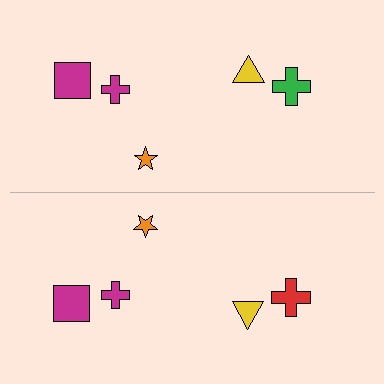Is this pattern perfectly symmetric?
No, the pattern is not perfectly symmetric. The red cross on the bottom side breaks the symmetry — its mirror counterpart is green.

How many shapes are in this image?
There are 10 shapes in this image.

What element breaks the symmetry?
The red cross on the bottom side breaks the symmetry — its mirror counterpart is green.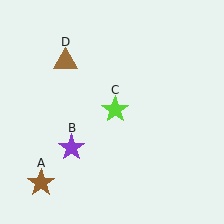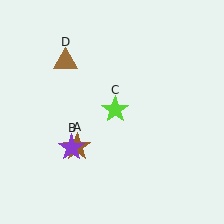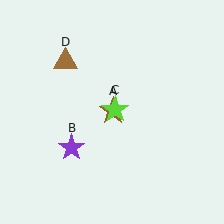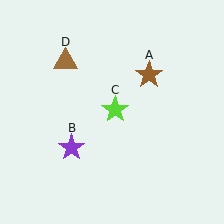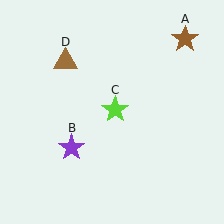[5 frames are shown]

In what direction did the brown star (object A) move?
The brown star (object A) moved up and to the right.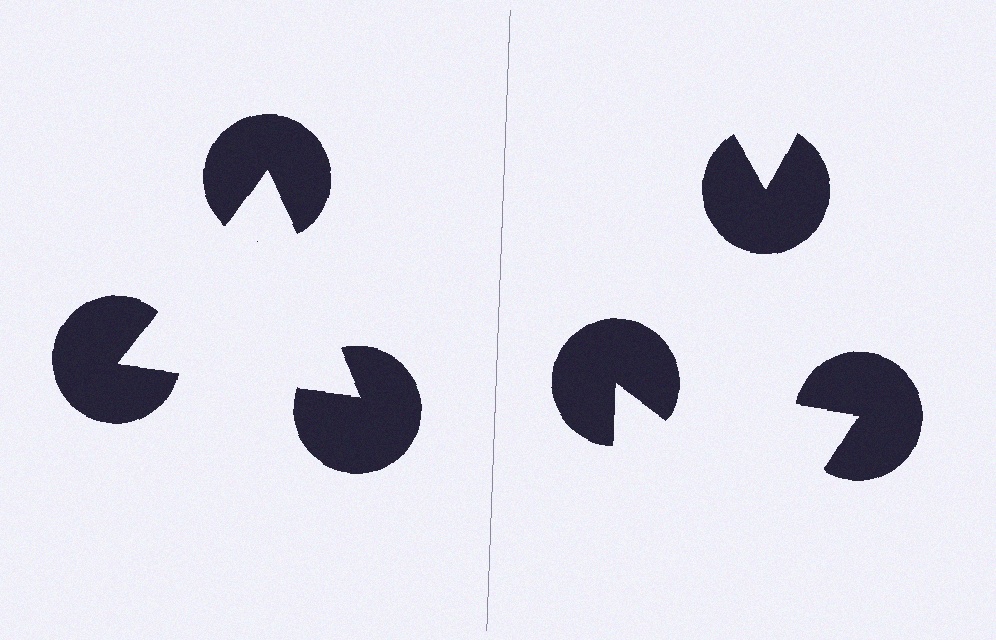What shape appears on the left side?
An illusory triangle.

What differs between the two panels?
The pac-man discs are positioned identically on both sides; only the wedge orientations differ. On the left they align to a triangle; on the right they are misaligned.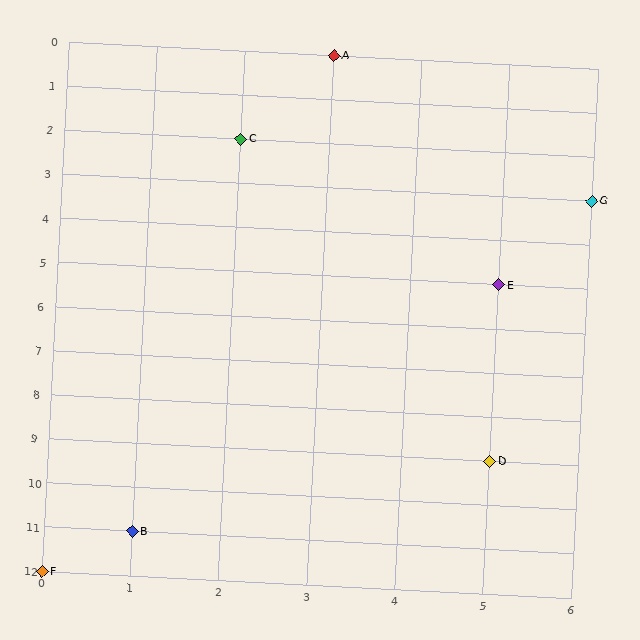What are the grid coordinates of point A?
Point A is at grid coordinates (3, 0).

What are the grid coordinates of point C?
Point C is at grid coordinates (2, 2).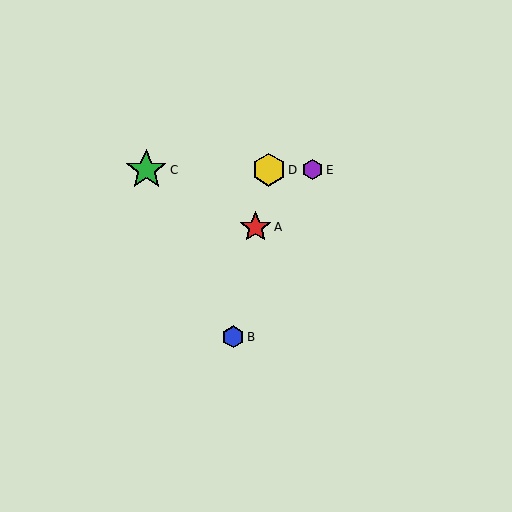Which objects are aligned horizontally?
Objects C, D, E are aligned horizontally.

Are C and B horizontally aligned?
No, C is at y≈170 and B is at y≈337.